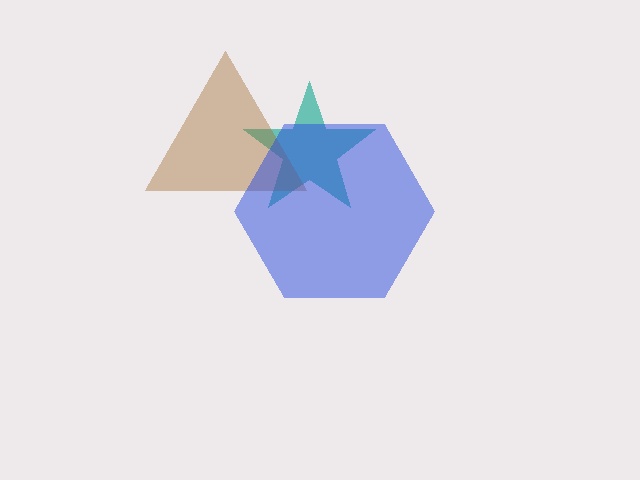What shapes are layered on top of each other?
The layered shapes are: a teal star, a brown triangle, a blue hexagon.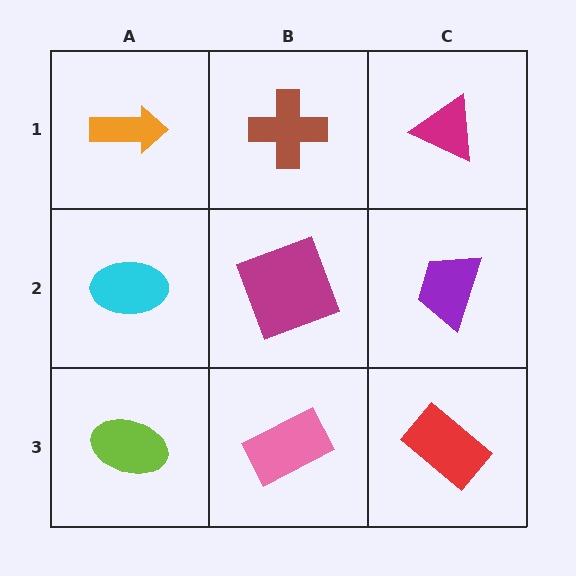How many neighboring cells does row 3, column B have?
3.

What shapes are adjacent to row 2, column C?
A magenta triangle (row 1, column C), a red rectangle (row 3, column C), a magenta square (row 2, column B).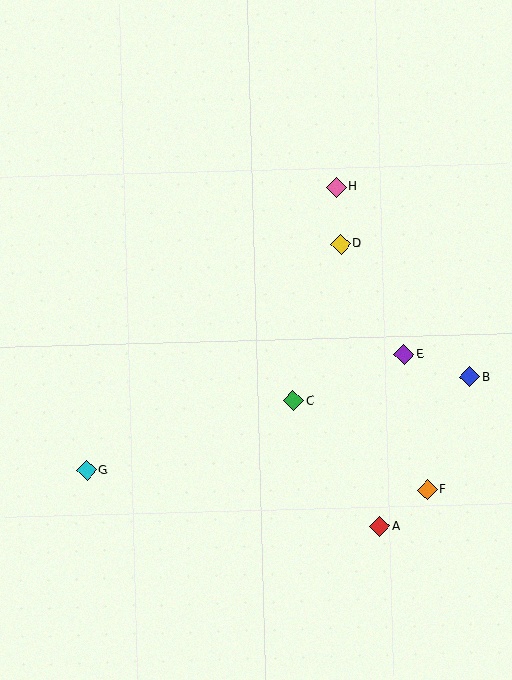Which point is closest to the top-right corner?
Point H is closest to the top-right corner.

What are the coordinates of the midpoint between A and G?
The midpoint between A and G is at (233, 498).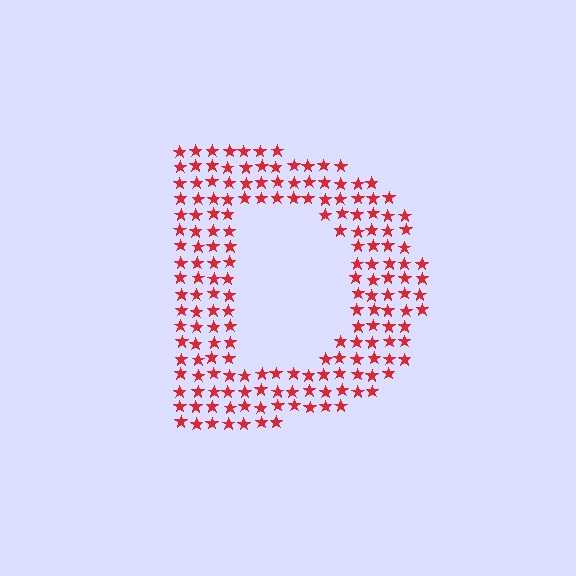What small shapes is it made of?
It is made of small stars.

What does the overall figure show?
The overall figure shows the letter D.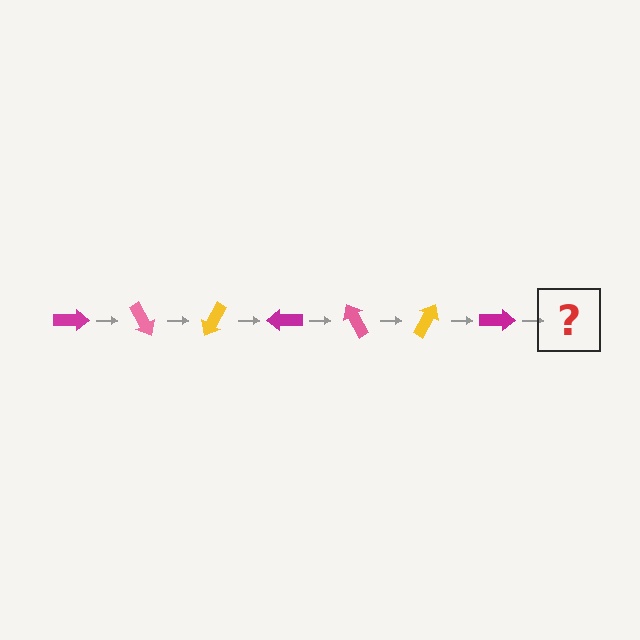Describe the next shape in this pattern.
It should be a pink arrow, rotated 420 degrees from the start.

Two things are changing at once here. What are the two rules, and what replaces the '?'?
The two rules are that it rotates 60 degrees each step and the color cycles through magenta, pink, and yellow. The '?' should be a pink arrow, rotated 420 degrees from the start.